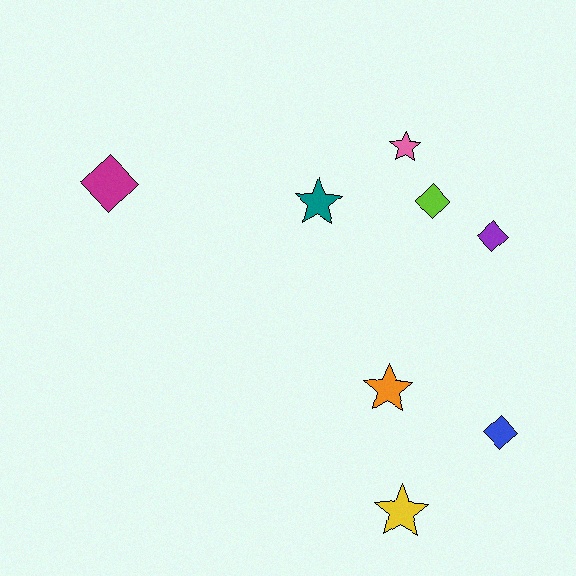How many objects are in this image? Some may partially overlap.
There are 8 objects.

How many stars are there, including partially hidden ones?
There are 4 stars.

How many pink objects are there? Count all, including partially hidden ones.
There is 1 pink object.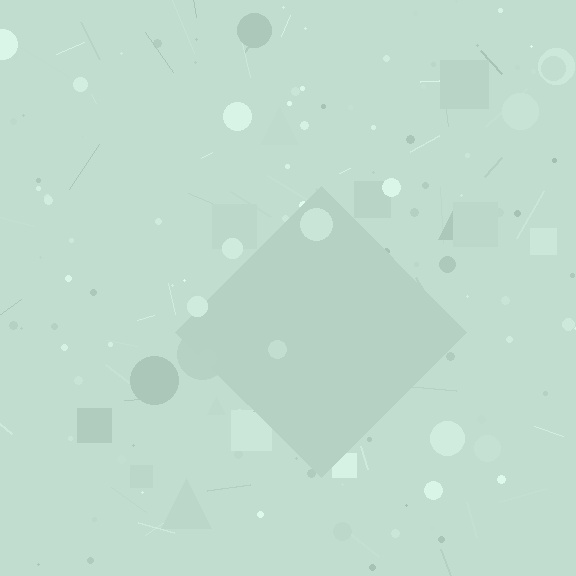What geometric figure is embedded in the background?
A diamond is embedded in the background.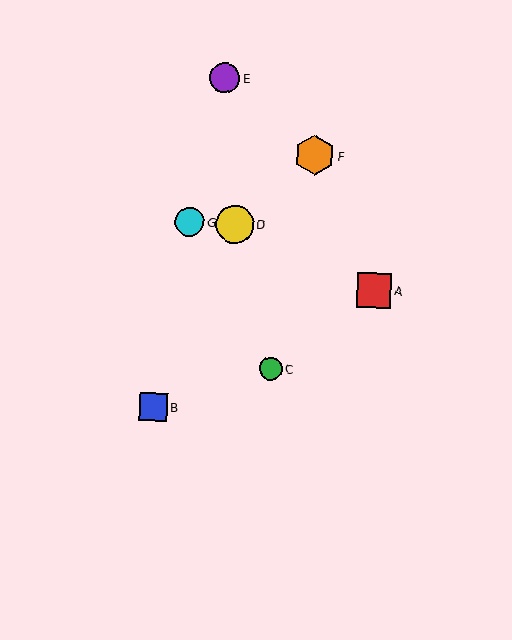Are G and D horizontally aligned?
Yes, both are at y≈222.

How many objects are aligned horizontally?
2 objects (D, G) are aligned horizontally.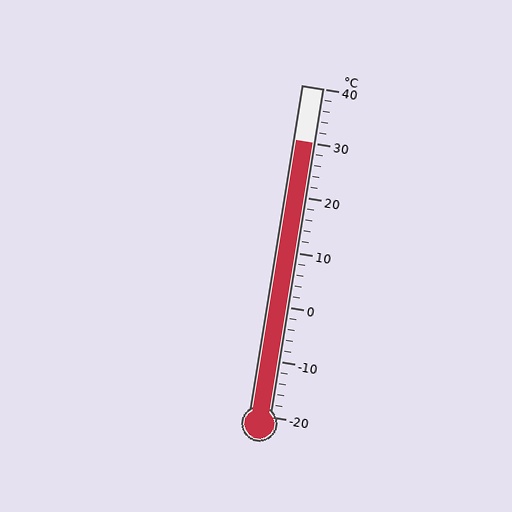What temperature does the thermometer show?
The thermometer shows approximately 30°C.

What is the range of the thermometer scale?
The thermometer scale ranges from -20°C to 40°C.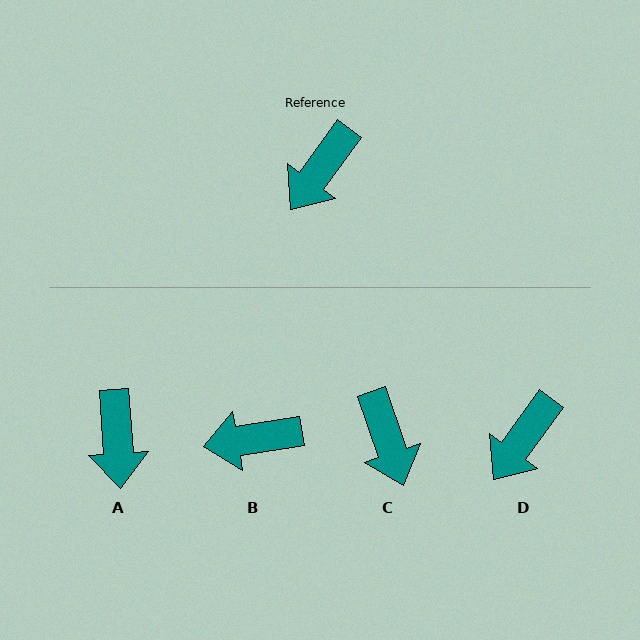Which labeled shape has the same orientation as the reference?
D.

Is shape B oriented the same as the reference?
No, it is off by about 45 degrees.